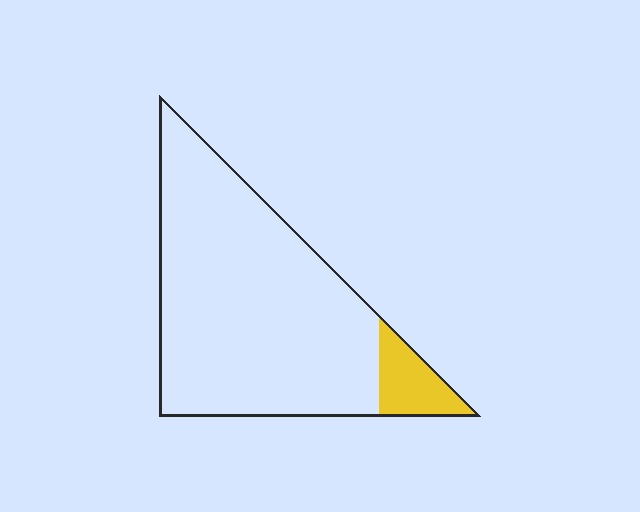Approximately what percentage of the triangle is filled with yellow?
Approximately 10%.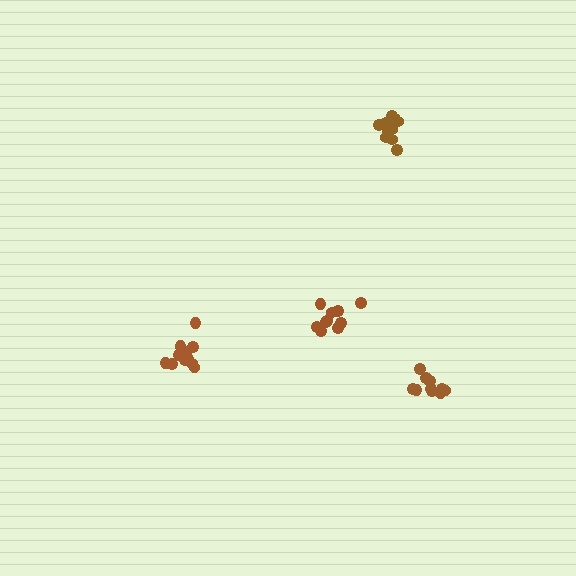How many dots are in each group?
Group 1: 10 dots, Group 2: 12 dots, Group 3: 13 dots, Group 4: 10 dots (45 total).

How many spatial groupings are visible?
There are 4 spatial groupings.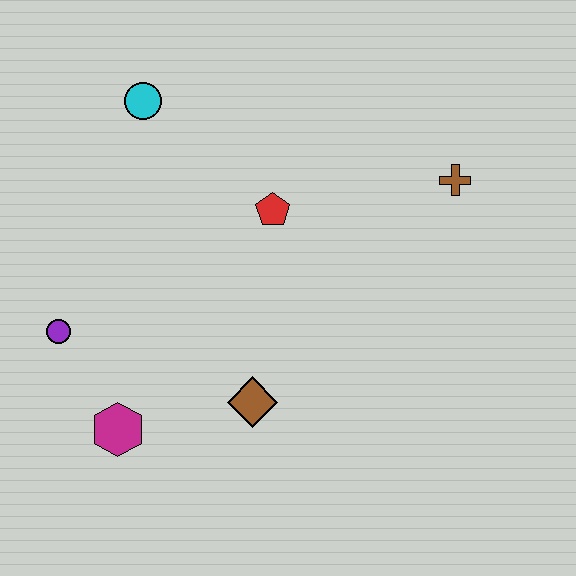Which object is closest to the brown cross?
The red pentagon is closest to the brown cross.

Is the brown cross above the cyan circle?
No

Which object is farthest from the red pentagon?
The magenta hexagon is farthest from the red pentagon.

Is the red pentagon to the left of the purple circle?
No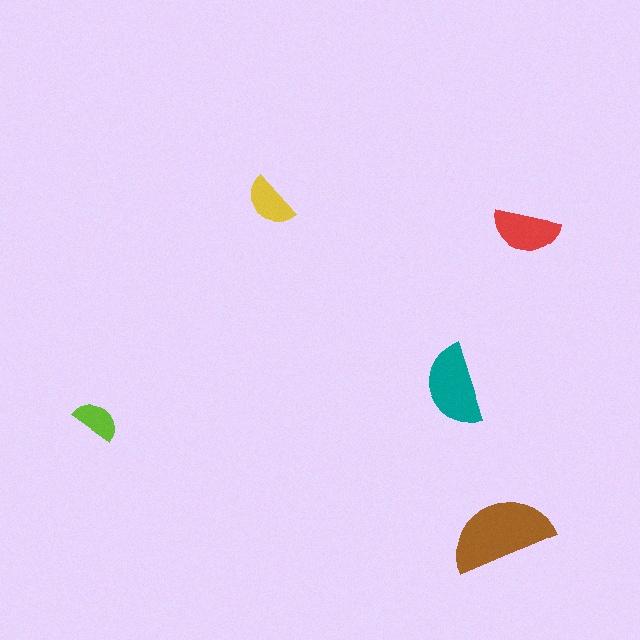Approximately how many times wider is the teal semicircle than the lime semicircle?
About 2 times wider.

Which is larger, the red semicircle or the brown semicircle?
The brown one.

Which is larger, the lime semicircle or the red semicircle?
The red one.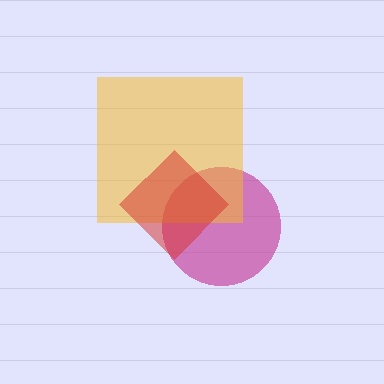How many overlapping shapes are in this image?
There are 3 overlapping shapes in the image.